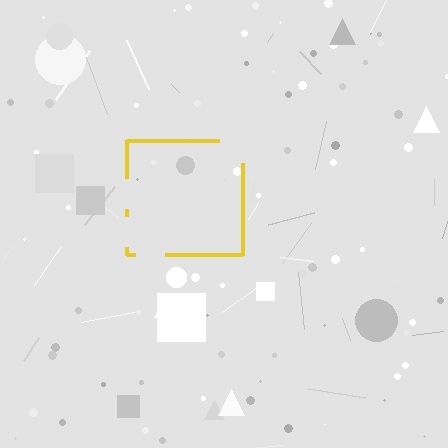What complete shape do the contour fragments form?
The contour fragments form a square.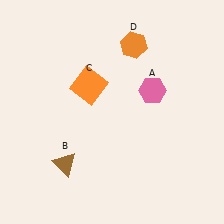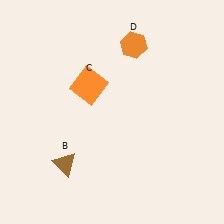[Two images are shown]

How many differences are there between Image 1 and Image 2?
There is 1 difference between the two images.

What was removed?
The pink hexagon (A) was removed in Image 2.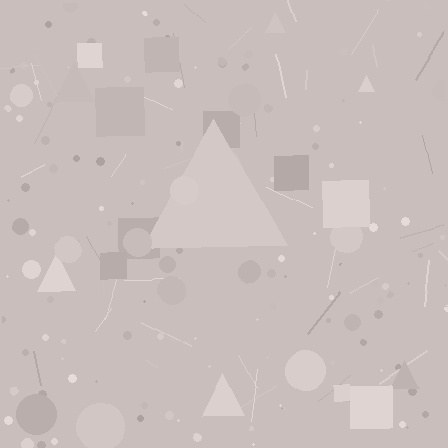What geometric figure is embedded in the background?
A triangle is embedded in the background.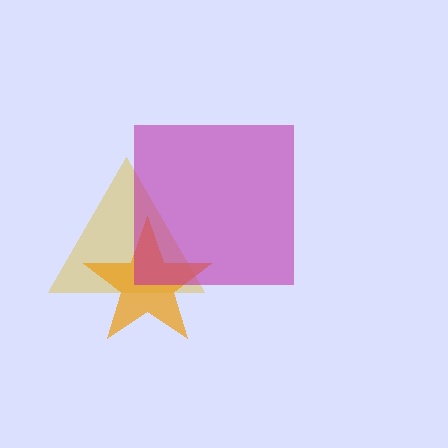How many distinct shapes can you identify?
There are 3 distinct shapes: a yellow triangle, an orange star, a magenta square.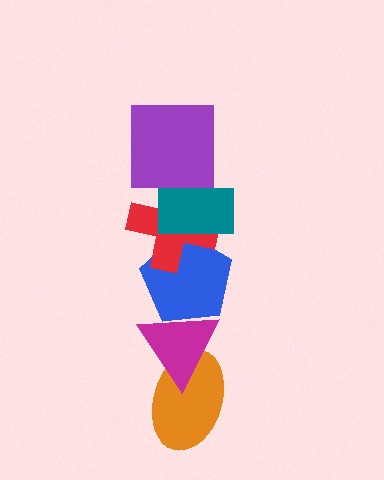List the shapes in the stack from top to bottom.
From top to bottom: the purple square, the teal rectangle, the red cross, the blue pentagon, the magenta triangle, the orange ellipse.